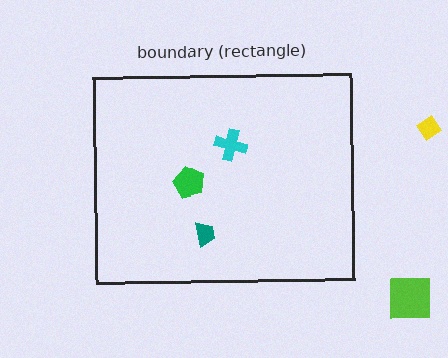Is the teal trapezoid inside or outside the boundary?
Inside.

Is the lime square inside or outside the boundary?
Outside.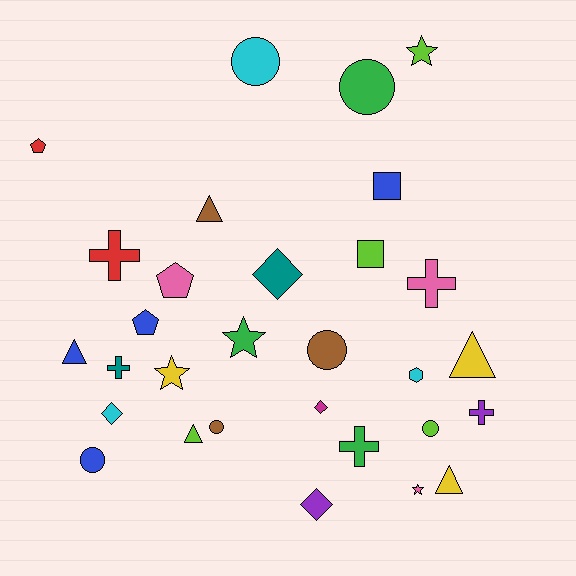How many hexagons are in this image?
There is 1 hexagon.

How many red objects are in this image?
There are 2 red objects.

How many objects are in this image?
There are 30 objects.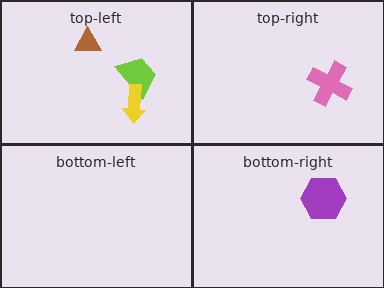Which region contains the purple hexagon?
The bottom-right region.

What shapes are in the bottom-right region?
The purple hexagon.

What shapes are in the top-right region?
The pink cross.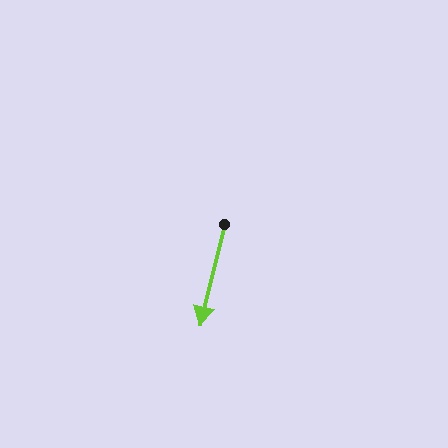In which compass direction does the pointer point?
South.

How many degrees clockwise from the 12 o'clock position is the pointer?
Approximately 193 degrees.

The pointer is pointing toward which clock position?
Roughly 6 o'clock.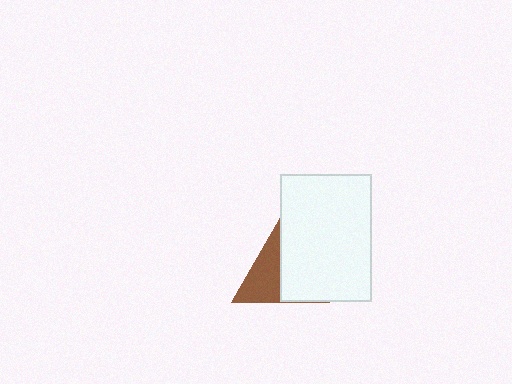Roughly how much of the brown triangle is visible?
About half of it is visible (roughly 50%).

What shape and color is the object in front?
The object in front is a white rectangle.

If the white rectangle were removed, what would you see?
You would see the complete brown triangle.